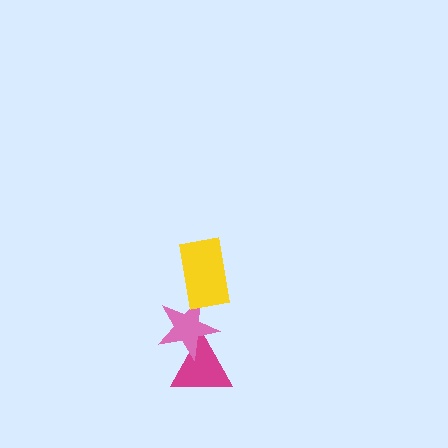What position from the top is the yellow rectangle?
The yellow rectangle is 1st from the top.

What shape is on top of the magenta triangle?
The pink star is on top of the magenta triangle.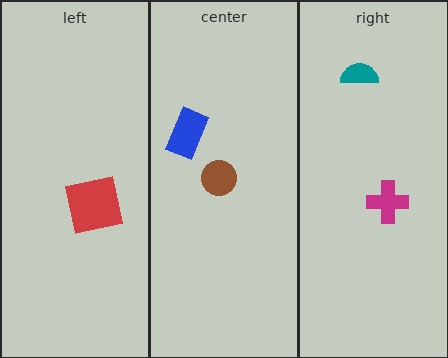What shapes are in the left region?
The red square.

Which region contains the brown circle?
The center region.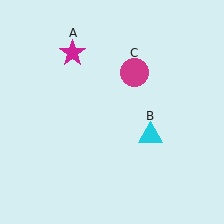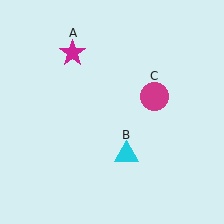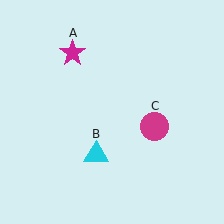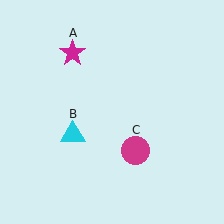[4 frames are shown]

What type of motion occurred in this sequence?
The cyan triangle (object B), magenta circle (object C) rotated clockwise around the center of the scene.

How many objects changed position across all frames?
2 objects changed position: cyan triangle (object B), magenta circle (object C).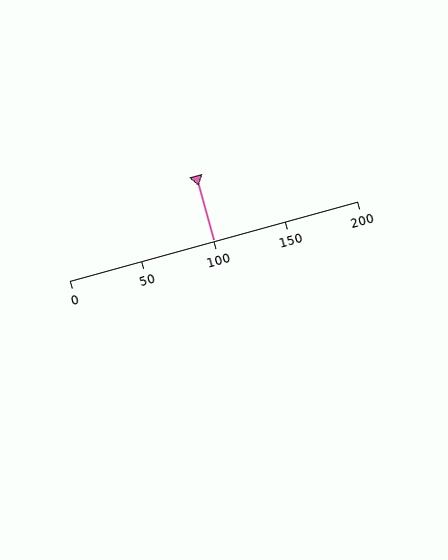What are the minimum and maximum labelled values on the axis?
The axis runs from 0 to 200.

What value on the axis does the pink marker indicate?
The marker indicates approximately 100.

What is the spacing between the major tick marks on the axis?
The major ticks are spaced 50 apart.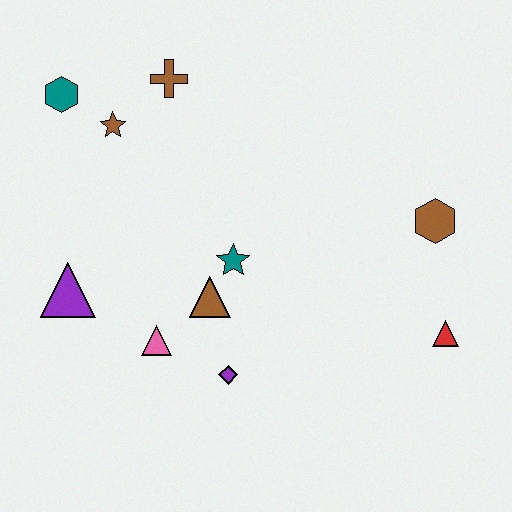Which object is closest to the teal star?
The brown triangle is closest to the teal star.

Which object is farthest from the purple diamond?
The teal hexagon is farthest from the purple diamond.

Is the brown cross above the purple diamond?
Yes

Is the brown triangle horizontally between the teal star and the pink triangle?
Yes